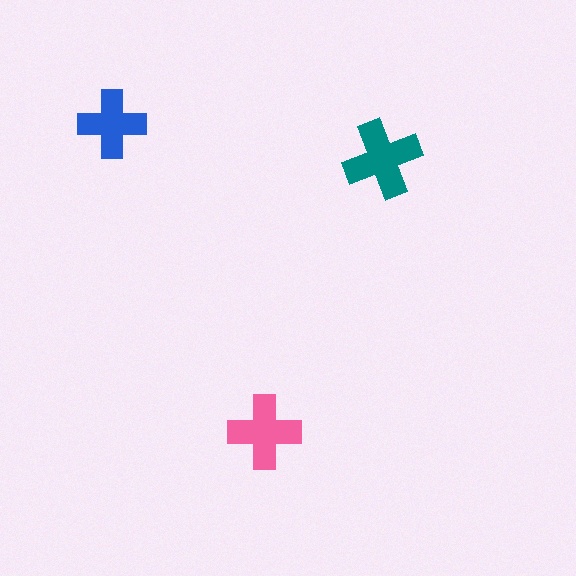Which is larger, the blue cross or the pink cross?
The pink one.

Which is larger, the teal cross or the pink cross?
The teal one.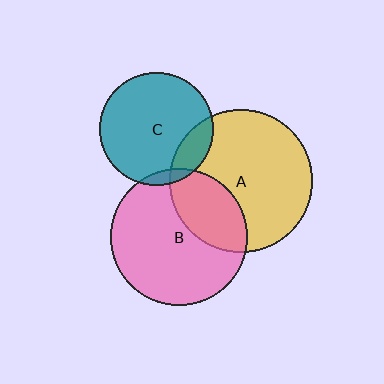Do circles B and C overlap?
Yes.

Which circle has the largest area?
Circle A (yellow).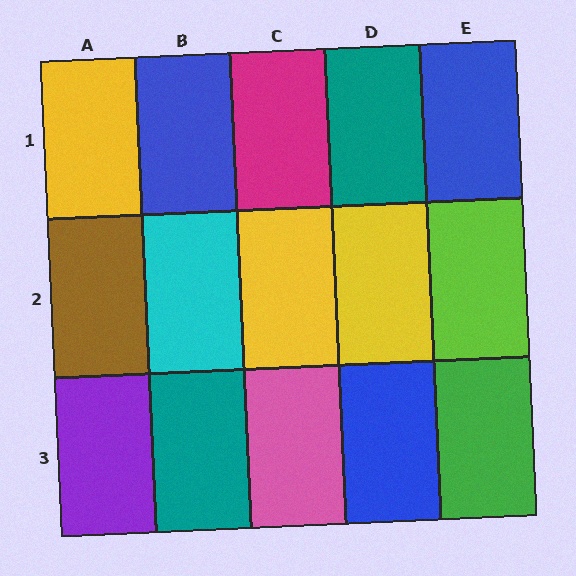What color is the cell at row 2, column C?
Yellow.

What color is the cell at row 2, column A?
Brown.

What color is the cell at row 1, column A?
Yellow.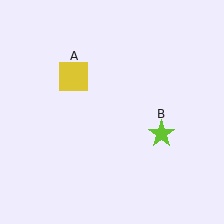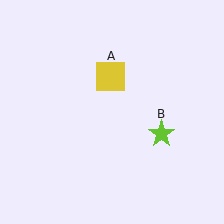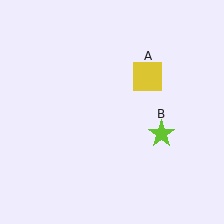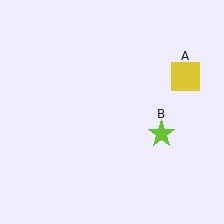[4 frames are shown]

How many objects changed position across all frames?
1 object changed position: yellow square (object A).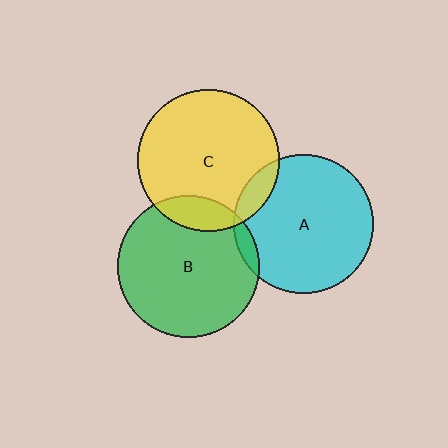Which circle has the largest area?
Circle B (green).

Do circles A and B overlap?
Yes.